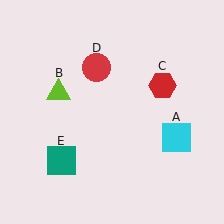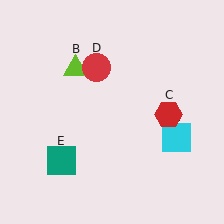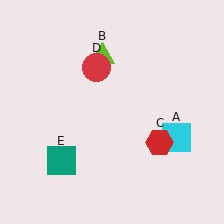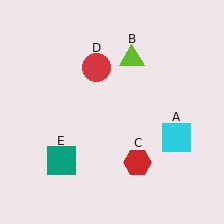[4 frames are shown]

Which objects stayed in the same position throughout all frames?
Cyan square (object A) and red circle (object D) and teal square (object E) remained stationary.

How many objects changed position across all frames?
2 objects changed position: lime triangle (object B), red hexagon (object C).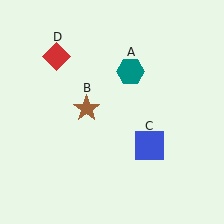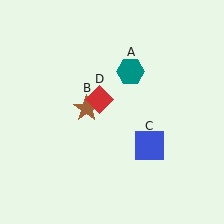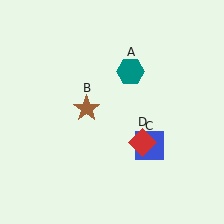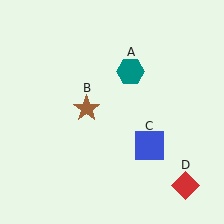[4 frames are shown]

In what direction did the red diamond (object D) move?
The red diamond (object D) moved down and to the right.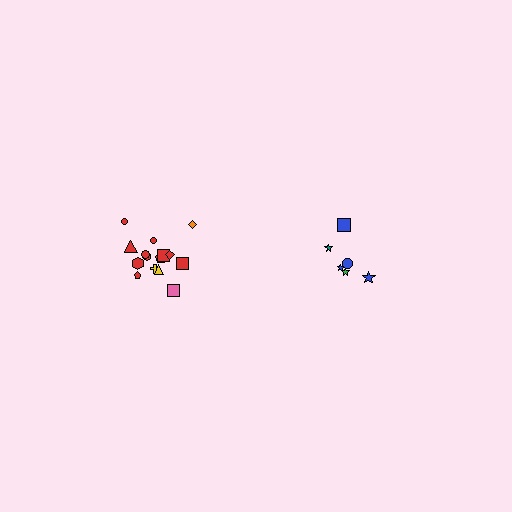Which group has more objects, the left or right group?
The left group.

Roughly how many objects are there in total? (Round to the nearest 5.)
Roughly 20 objects in total.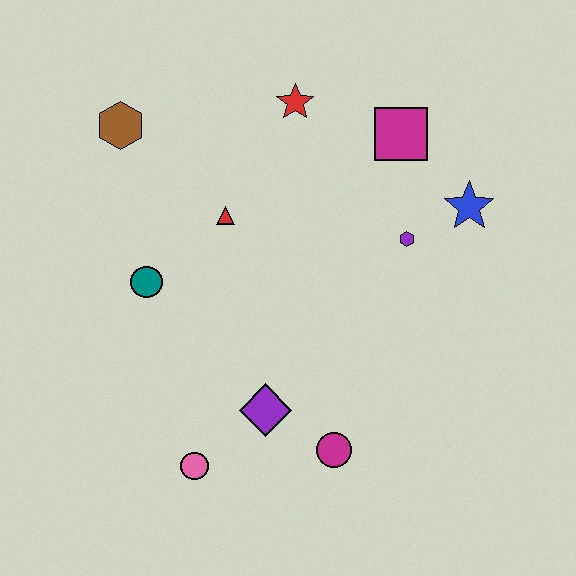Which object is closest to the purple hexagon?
The blue star is closest to the purple hexagon.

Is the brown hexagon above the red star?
No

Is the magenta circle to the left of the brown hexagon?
No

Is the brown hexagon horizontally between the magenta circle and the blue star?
No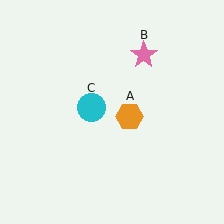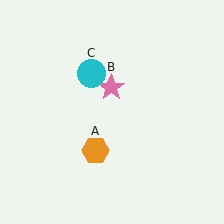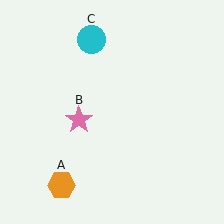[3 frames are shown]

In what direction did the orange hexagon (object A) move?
The orange hexagon (object A) moved down and to the left.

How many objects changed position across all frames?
3 objects changed position: orange hexagon (object A), pink star (object B), cyan circle (object C).